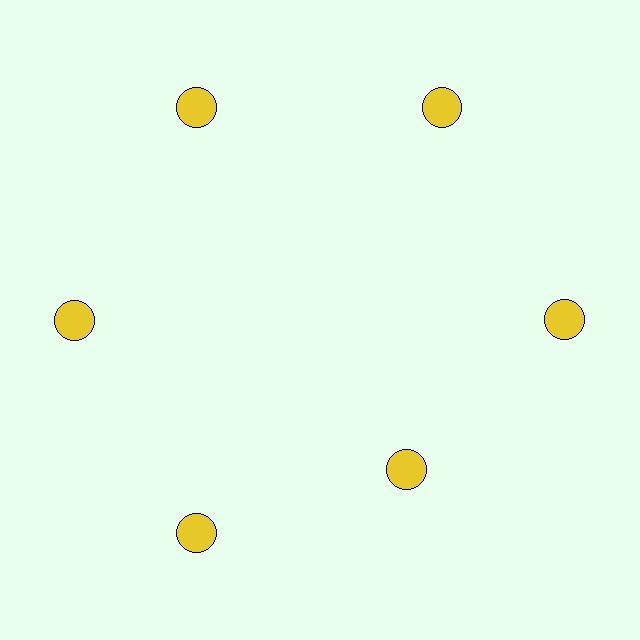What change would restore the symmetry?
The symmetry would be restored by moving it outward, back onto the ring so that all 6 circles sit at equal angles and equal distance from the center.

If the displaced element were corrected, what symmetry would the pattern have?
It would have 6-fold rotational symmetry — the pattern would map onto itself every 60 degrees.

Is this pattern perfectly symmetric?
No. The 6 yellow circles are arranged in a ring, but one element near the 5 o'clock position is pulled inward toward the center, breaking the 6-fold rotational symmetry.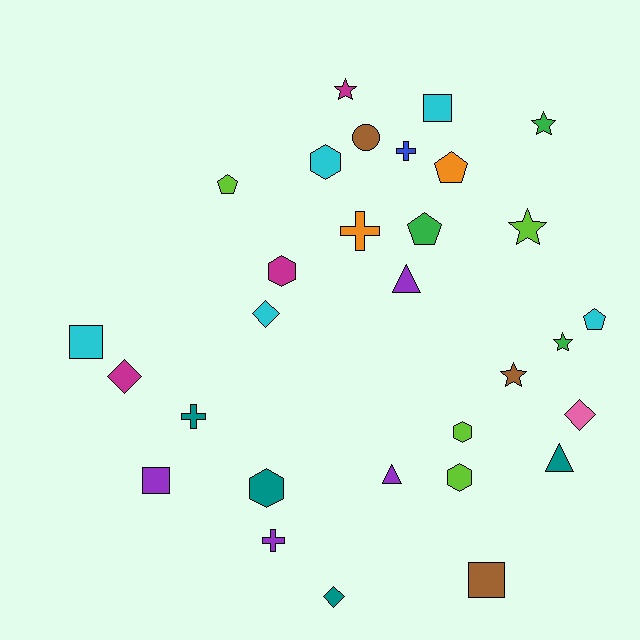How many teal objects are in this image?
There are 4 teal objects.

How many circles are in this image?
There is 1 circle.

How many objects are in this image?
There are 30 objects.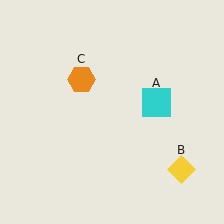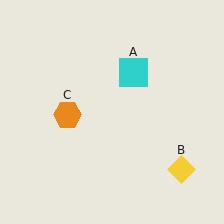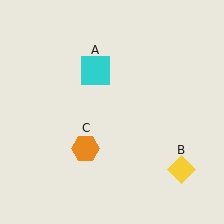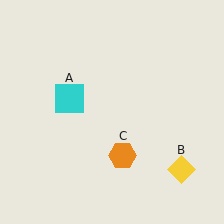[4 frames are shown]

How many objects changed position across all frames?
2 objects changed position: cyan square (object A), orange hexagon (object C).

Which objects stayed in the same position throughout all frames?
Yellow diamond (object B) remained stationary.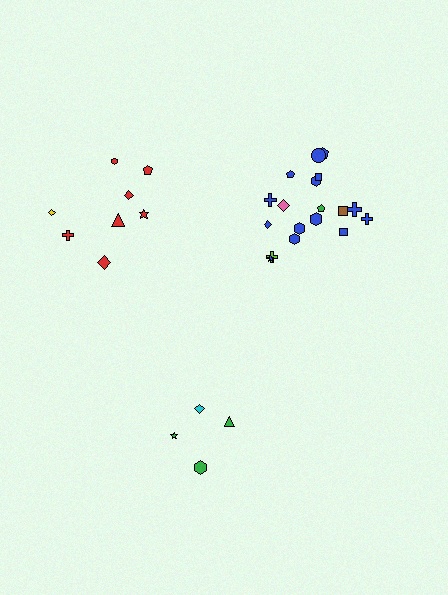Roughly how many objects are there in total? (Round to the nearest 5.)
Roughly 30 objects in total.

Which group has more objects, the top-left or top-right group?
The top-right group.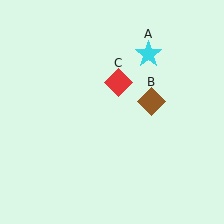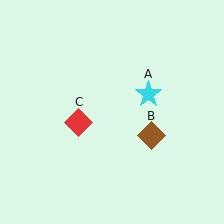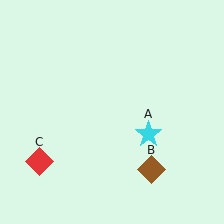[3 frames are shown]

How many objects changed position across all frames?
3 objects changed position: cyan star (object A), brown diamond (object B), red diamond (object C).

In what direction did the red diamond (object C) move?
The red diamond (object C) moved down and to the left.